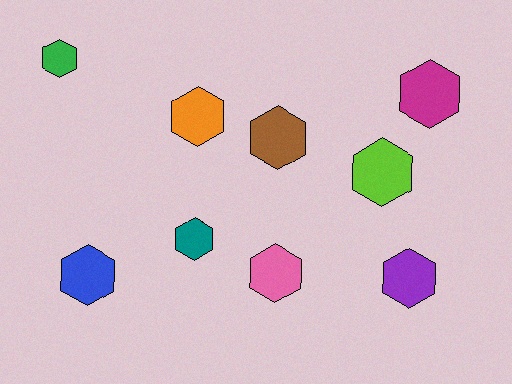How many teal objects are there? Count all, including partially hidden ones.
There is 1 teal object.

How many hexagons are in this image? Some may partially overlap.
There are 9 hexagons.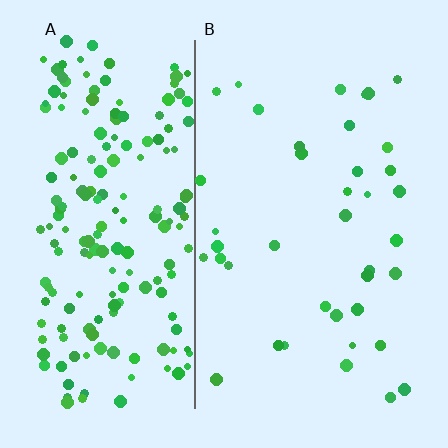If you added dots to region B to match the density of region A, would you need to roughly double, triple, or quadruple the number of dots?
Approximately quadruple.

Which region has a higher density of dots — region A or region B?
A (the left).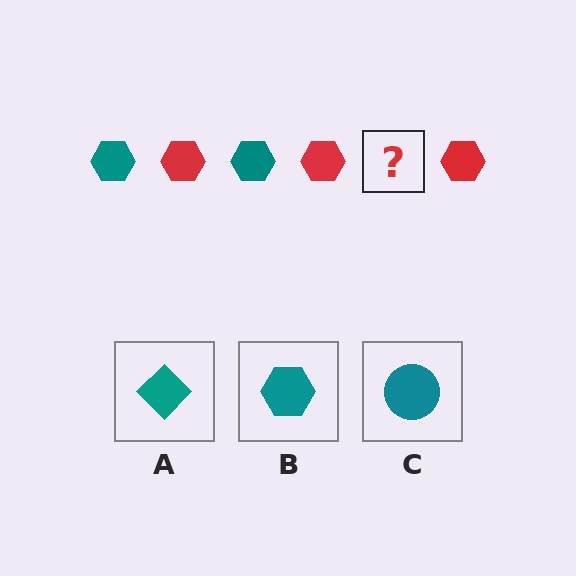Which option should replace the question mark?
Option B.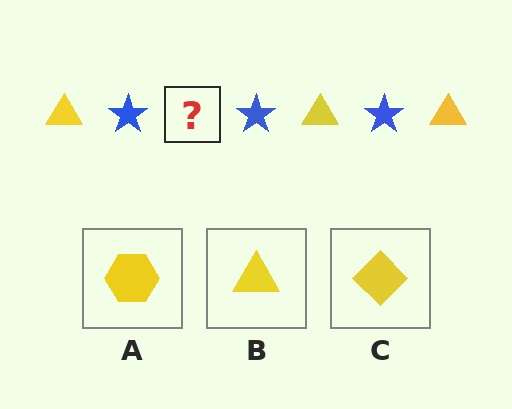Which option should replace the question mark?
Option B.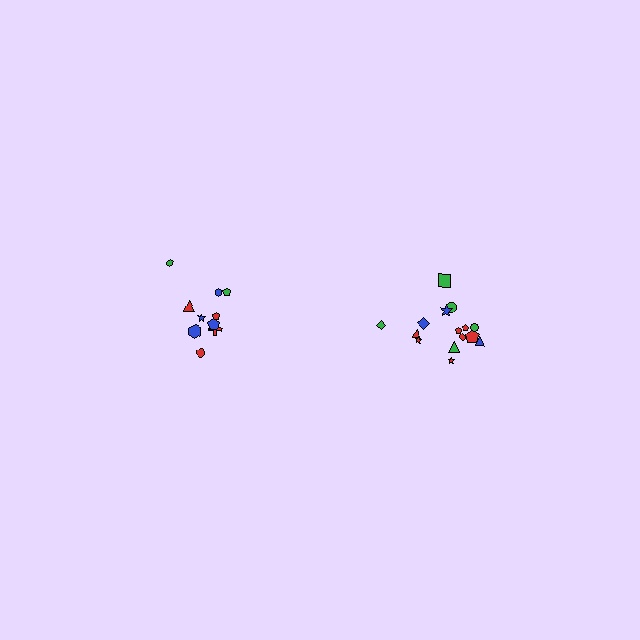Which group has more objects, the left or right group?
The right group.